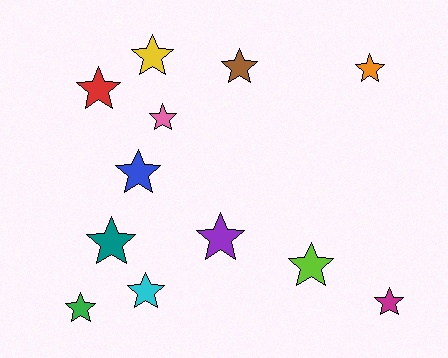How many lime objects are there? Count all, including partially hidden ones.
There is 1 lime object.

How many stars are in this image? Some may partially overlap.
There are 12 stars.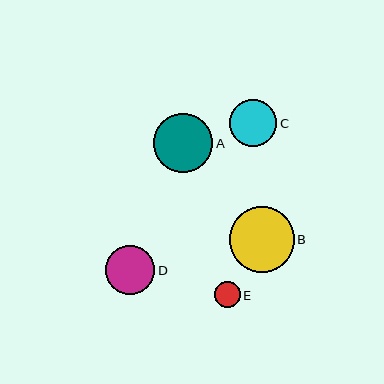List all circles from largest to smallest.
From largest to smallest: B, A, D, C, E.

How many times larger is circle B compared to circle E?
Circle B is approximately 2.5 times the size of circle E.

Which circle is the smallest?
Circle E is the smallest with a size of approximately 26 pixels.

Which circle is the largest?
Circle B is the largest with a size of approximately 65 pixels.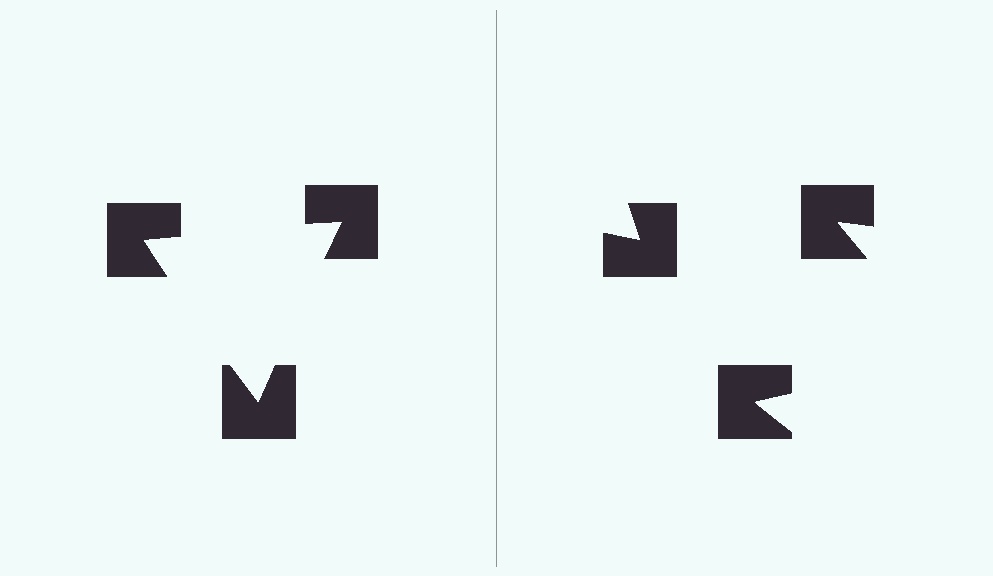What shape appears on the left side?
An illusory triangle.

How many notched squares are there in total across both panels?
6 — 3 on each side.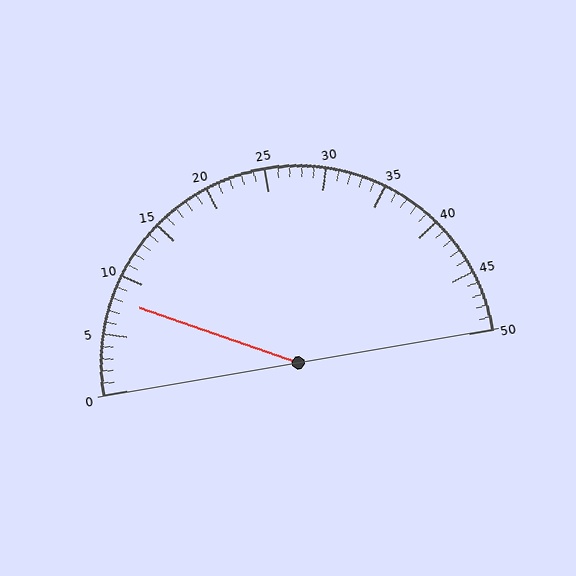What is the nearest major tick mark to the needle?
The nearest major tick mark is 10.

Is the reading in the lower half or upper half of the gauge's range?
The reading is in the lower half of the range (0 to 50).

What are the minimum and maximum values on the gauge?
The gauge ranges from 0 to 50.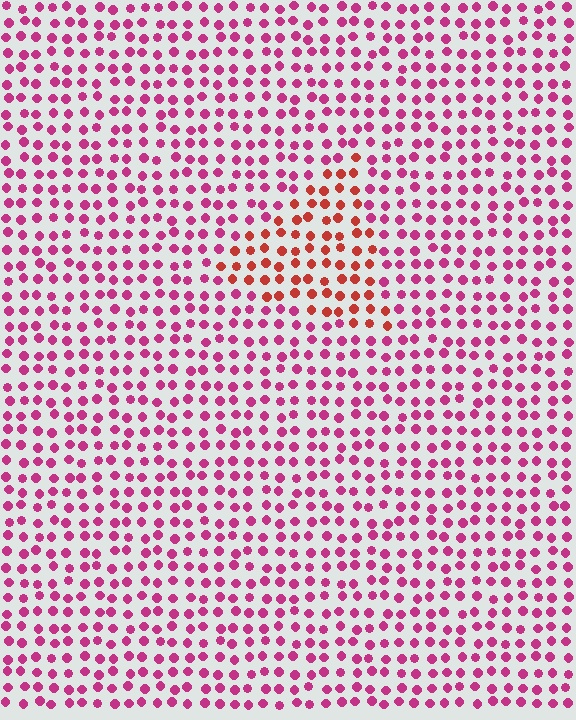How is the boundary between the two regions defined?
The boundary is defined purely by a slight shift in hue (about 38 degrees). Spacing, size, and orientation are identical on both sides.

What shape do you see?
I see a triangle.